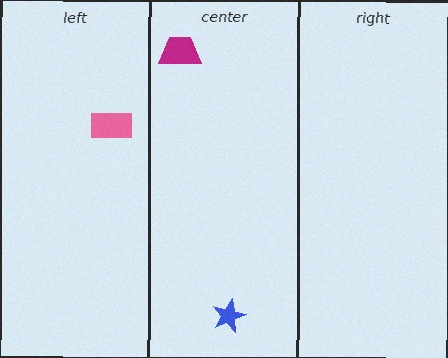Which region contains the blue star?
The center region.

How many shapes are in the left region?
1.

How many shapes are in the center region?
2.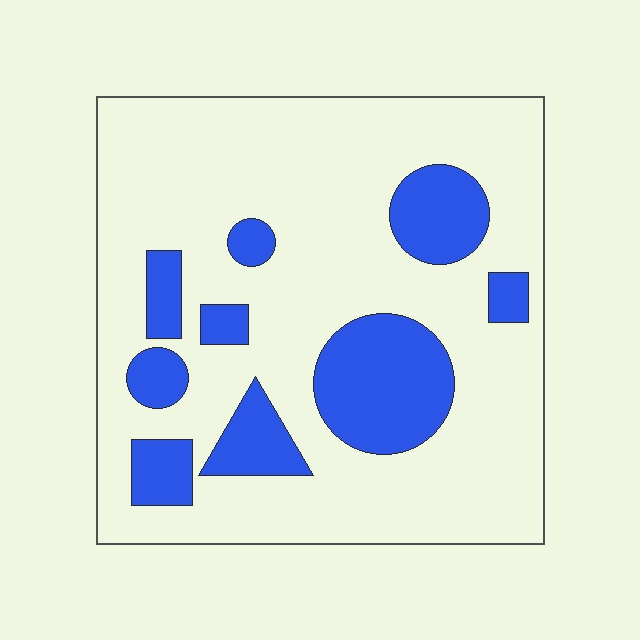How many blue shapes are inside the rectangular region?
9.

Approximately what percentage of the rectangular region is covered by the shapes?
Approximately 25%.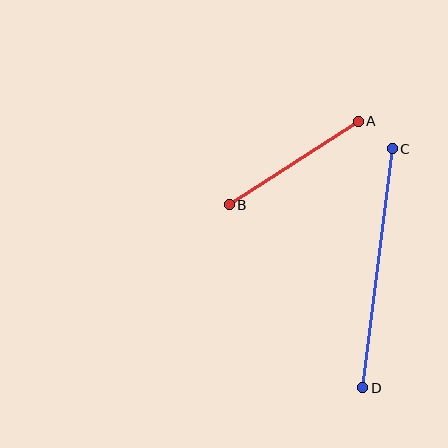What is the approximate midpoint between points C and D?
The midpoint is at approximately (377, 268) pixels.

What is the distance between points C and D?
The distance is approximately 241 pixels.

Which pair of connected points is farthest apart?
Points C and D are farthest apart.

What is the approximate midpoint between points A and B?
The midpoint is at approximately (294, 163) pixels.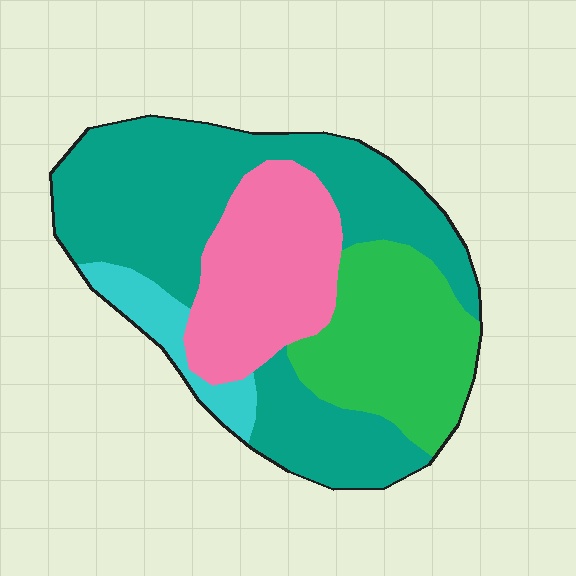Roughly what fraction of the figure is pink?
Pink covers around 20% of the figure.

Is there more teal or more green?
Teal.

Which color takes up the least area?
Cyan, at roughly 5%.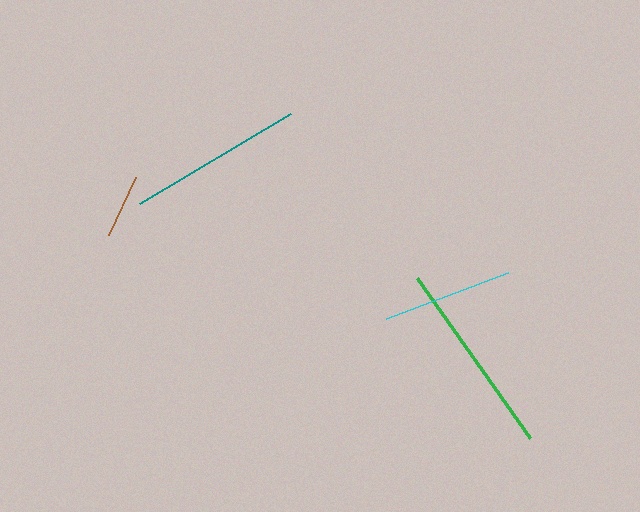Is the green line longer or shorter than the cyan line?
The green line is longer than the cyan line.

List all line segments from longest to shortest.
From longest to shortest: green, teal, cyan, brown.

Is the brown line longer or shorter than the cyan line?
The cyan line is longer than the brown line.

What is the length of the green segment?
The green segment is approximately 195 pixels long.